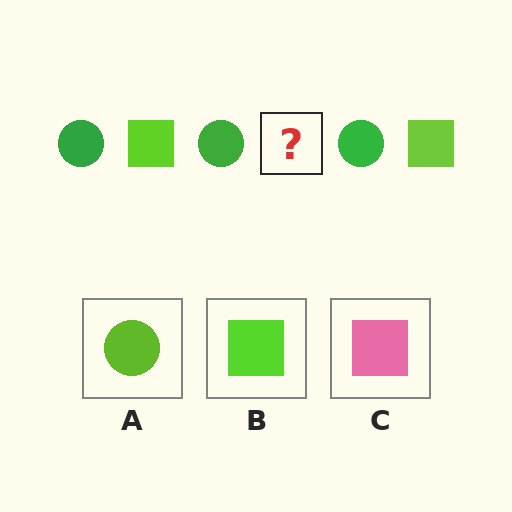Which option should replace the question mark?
Option B.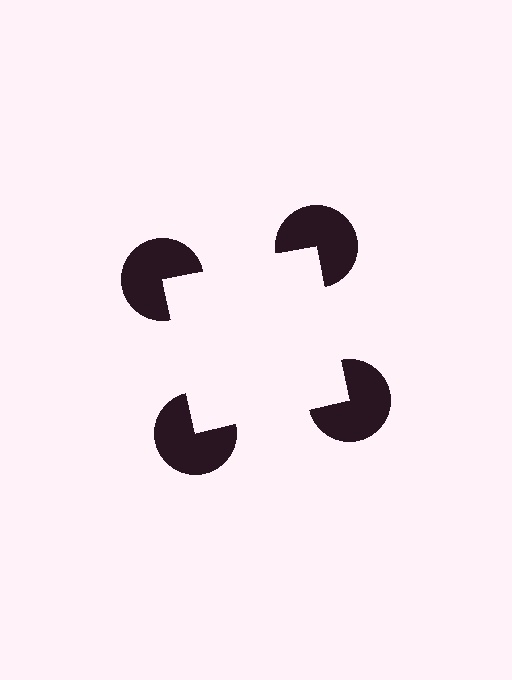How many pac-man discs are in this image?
There are 4 — one at each vertex of the illusory square.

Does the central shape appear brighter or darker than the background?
It typically appears slightly brighter than the background, even though no actual brightness change is drawn.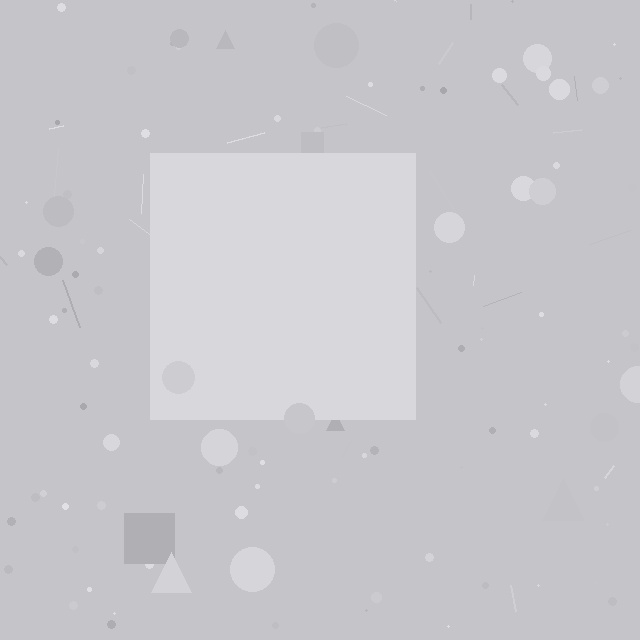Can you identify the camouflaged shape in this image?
The camouflaged shape is a square.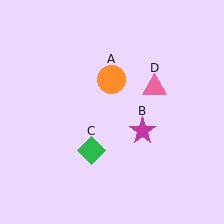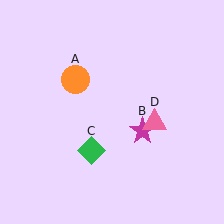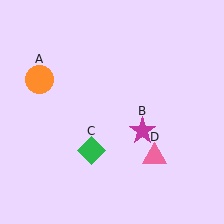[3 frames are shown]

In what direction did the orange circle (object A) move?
The orange circle (object A) moved left.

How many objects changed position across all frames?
2 objects changed position: orange circle (object A), pink triangle (object D).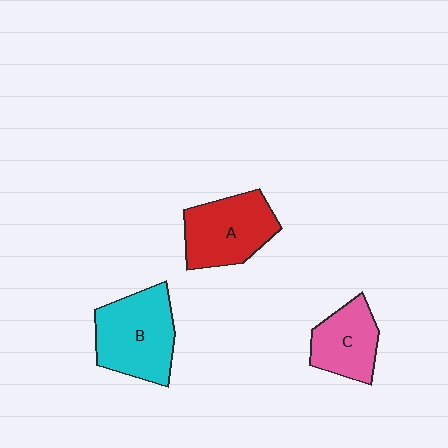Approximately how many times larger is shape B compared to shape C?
Approximately 1.5 times.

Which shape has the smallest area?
Shape C (pink).